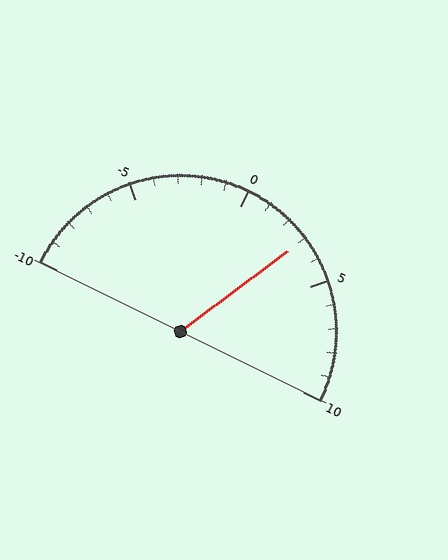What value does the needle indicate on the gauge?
The needle indicates approximately 3.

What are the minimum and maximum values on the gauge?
The gauge ranges from -10 to 10.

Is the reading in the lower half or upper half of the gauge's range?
The reading is in the upper half of the range (-10 to 10).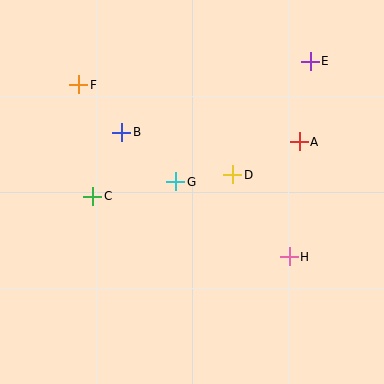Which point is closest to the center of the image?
Point G at (176, 182) is closest to the center.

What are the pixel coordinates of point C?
Point C is at (93, 196).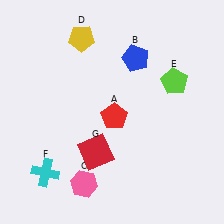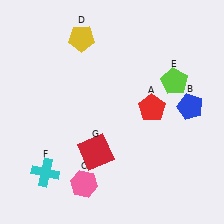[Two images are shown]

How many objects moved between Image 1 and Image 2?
2 objects moved between the two images.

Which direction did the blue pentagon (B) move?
The blue pentagon (B) moved right.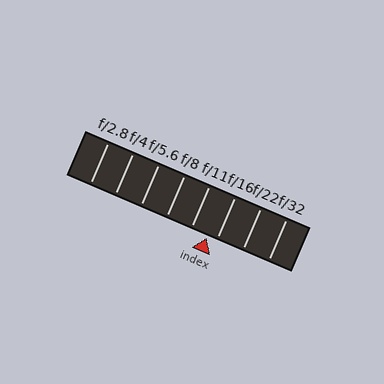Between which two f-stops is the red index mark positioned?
The index mark is between f/11 and f/16.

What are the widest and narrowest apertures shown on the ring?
The widest aperture shown is f/2.8 and the narrowest is f/32.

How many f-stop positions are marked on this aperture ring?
There are 8 f-stop positions marked.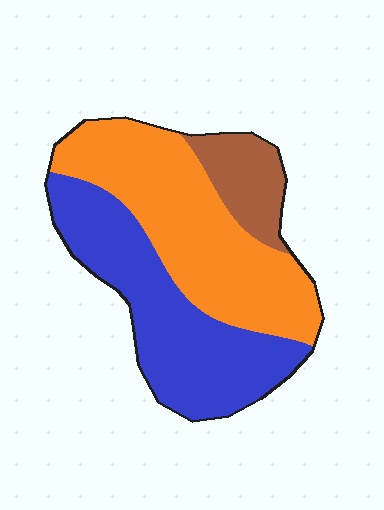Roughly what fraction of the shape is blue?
Blue covers roughly 40% of the shape.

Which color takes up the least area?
Brown, at roughly 15%.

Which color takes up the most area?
Orange, at roughly 45%.